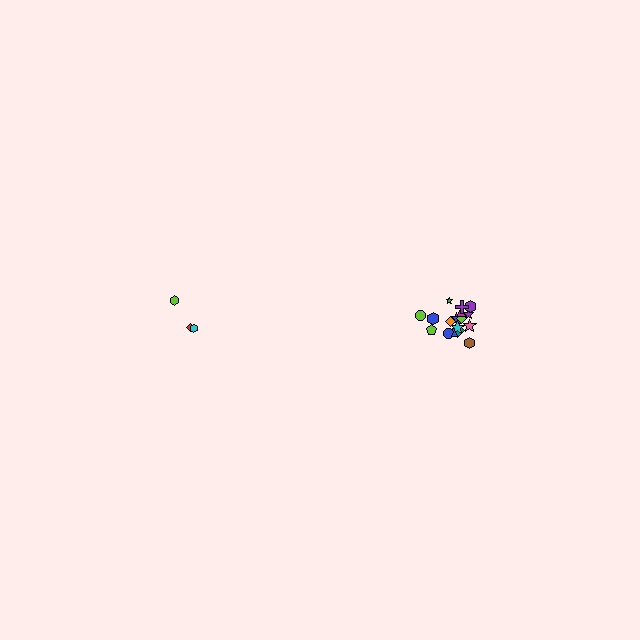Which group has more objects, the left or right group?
The right group.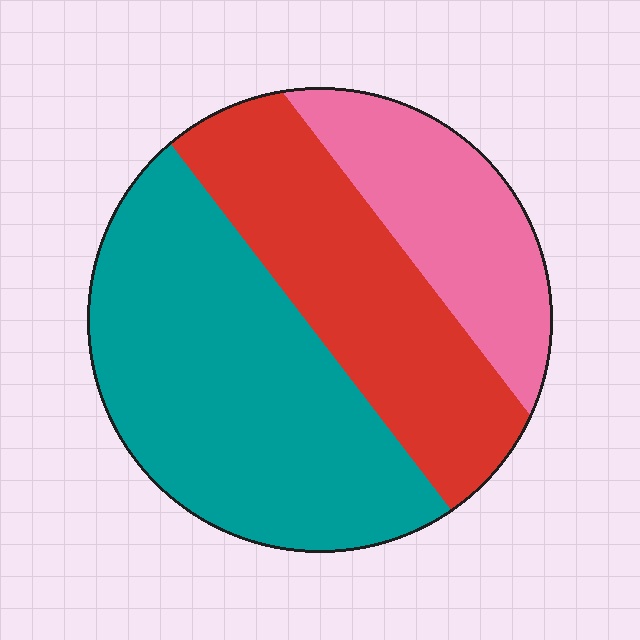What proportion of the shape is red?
Red takes up about one third (1/3) of the shape.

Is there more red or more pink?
Red.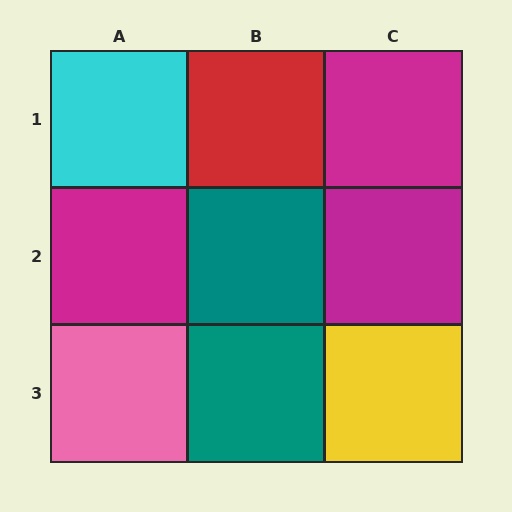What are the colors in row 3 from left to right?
Pink, teal, yellow.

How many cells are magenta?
3 cells are magenta.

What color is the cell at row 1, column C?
Magenta.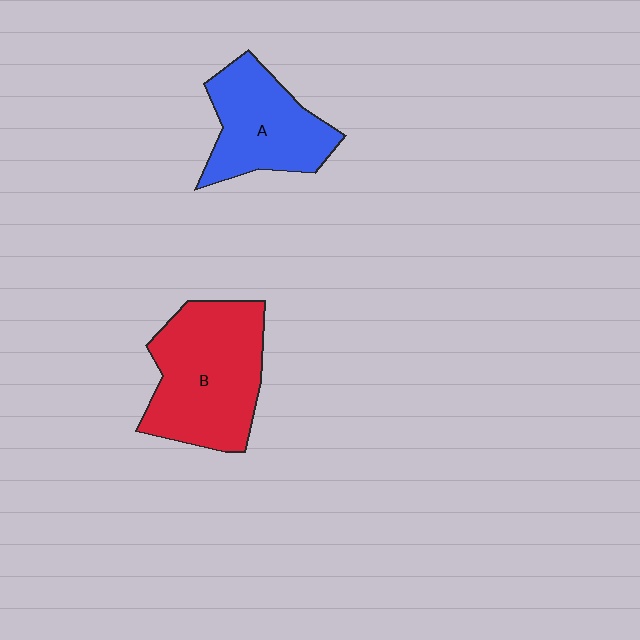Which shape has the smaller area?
Shape A (blue).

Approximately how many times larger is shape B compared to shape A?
Approximately 1.4 times.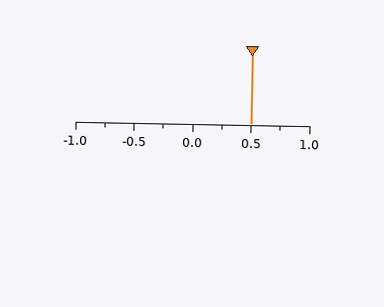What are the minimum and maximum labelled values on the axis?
The axis runs from -1.0 to 1.0.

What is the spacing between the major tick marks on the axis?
The major ticks are spaced 0.5 apart.